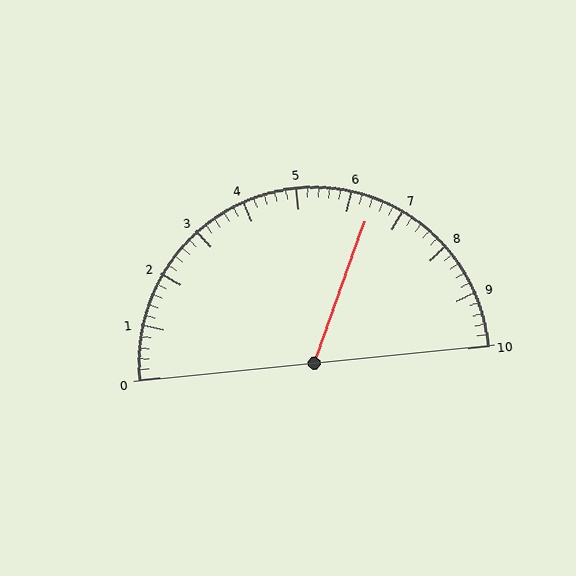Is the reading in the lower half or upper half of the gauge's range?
The reading is in the upper half of the range (0 to 10).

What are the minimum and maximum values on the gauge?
The gauge ranges from 0 to 10.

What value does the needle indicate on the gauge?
The needle indicates approximately 6.4.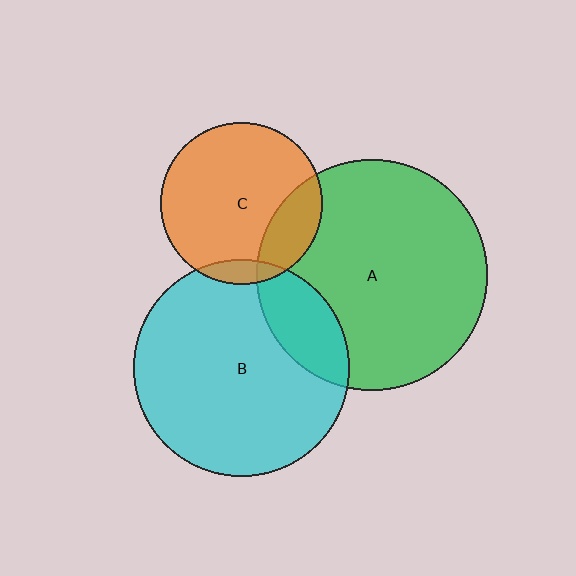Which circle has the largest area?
Circle A (green).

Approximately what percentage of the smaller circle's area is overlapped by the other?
Approximately 20%.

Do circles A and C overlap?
Yes.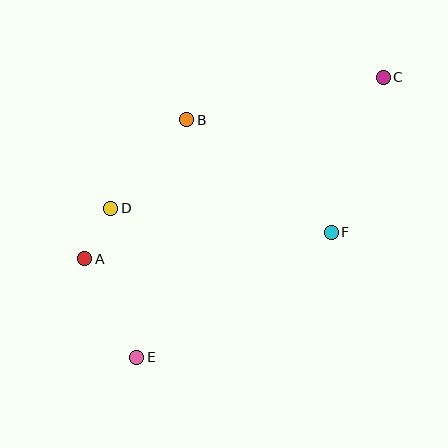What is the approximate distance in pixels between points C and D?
The distance between C and D is approximately 302 pixels.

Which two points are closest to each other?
Points A and D are closest to each other.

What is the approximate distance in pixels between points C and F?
The distance between C and F is approximately 163 pixels.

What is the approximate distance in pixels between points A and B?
The distance between A and B is approximately 173 pixels.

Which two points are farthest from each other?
Points C and E are farthest from each other.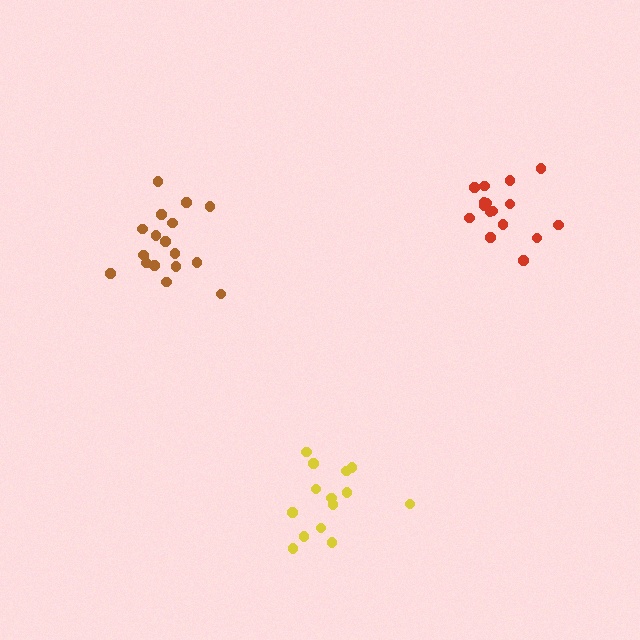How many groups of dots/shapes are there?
There are 3 groups.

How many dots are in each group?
Group 1: 16 dots, Group 2: 18 dots, Group 3: 14 dots (48 total).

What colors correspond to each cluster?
The clusters are colored: red, brown, yellow.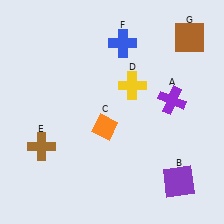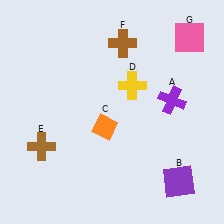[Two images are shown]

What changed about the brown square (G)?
In Image 1, G is brown. In Image 2, it changed to pink.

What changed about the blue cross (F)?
In Image 1, F is blue. In Image 2, it changed to brown.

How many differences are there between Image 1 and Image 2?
There are 2 differences between the two images.